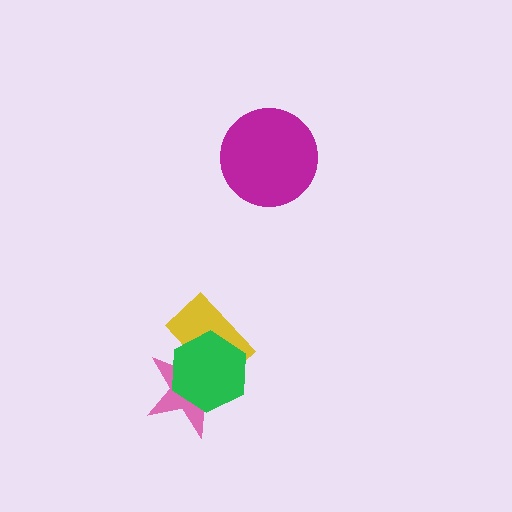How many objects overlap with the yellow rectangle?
2 objects overlap with the yellow rectangle.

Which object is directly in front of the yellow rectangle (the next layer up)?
The pink star is directly in front of the yellow rectangle.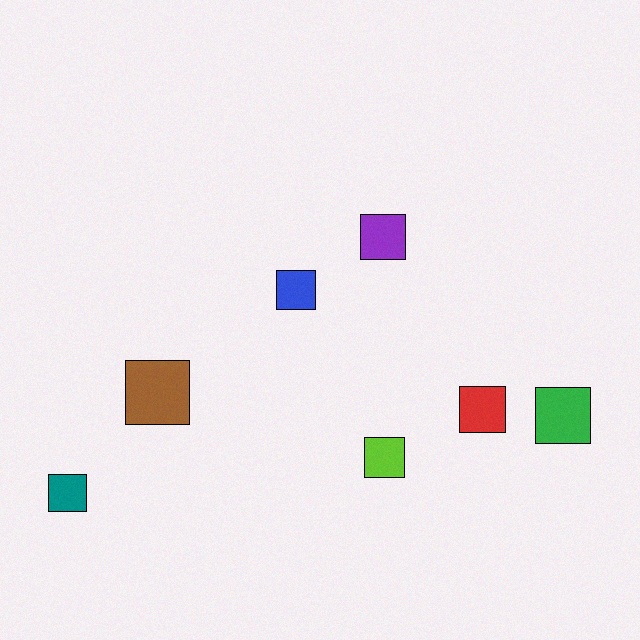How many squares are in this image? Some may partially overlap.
There are 7 squares.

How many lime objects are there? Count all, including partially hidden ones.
There is 1 lime object.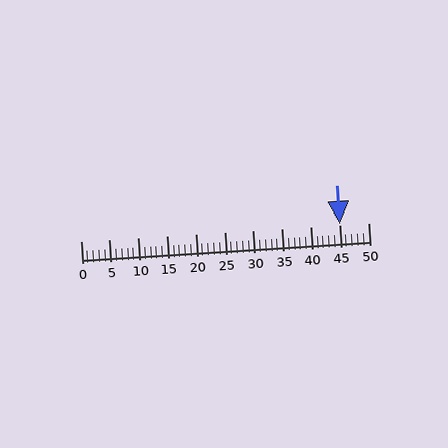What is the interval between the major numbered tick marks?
The major tick marks are spaced 5 units apart.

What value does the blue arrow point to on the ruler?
The blue arrow points to approximately 45.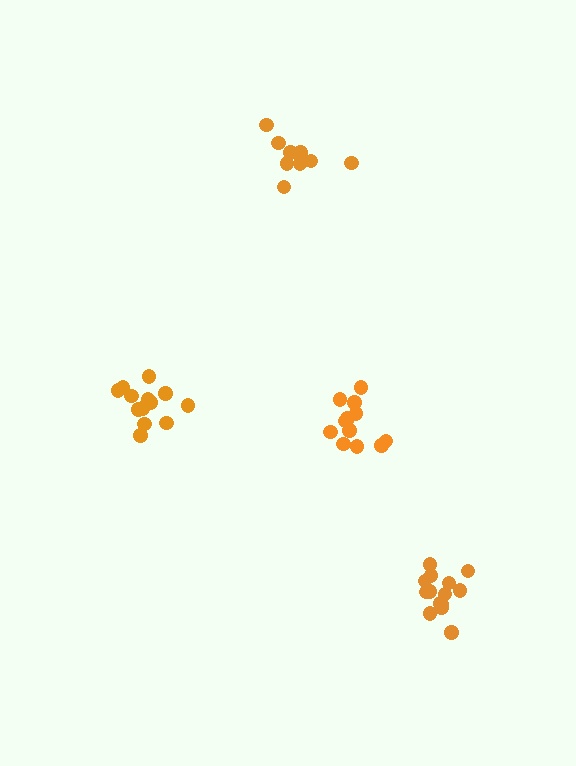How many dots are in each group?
Group 1: 14 dots, Group 2: 13 dots, Group 3: 10 dots, Group 4: 12 dots (49 total).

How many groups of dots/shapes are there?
There are 4 groups.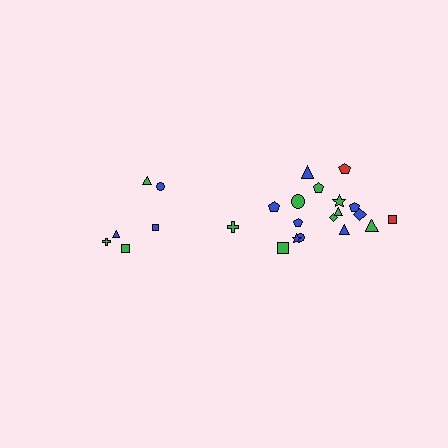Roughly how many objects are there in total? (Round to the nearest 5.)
Roughly 25 objects in total.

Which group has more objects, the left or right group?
The right group.